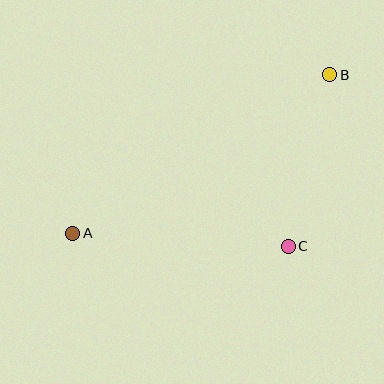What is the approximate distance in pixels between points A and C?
The distance between A and C is approximately 216 pixels.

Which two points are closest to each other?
Points B and C are closest to each other.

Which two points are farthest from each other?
Points A and B are farthest from each other.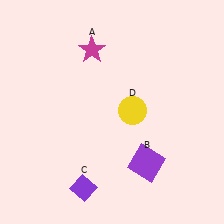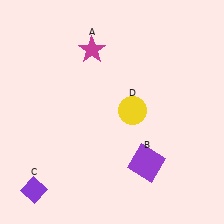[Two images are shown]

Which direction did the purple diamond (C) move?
The purple diamond (C) moved left.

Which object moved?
The purple diamond (C) moved left.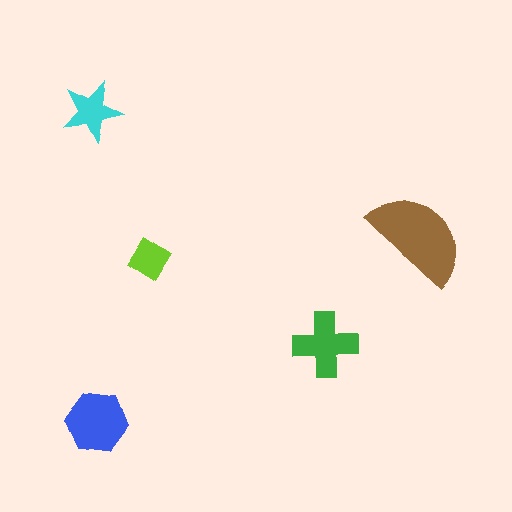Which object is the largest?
The brown semicircle.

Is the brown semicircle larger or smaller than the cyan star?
Larger.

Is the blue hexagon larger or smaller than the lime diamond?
Larger.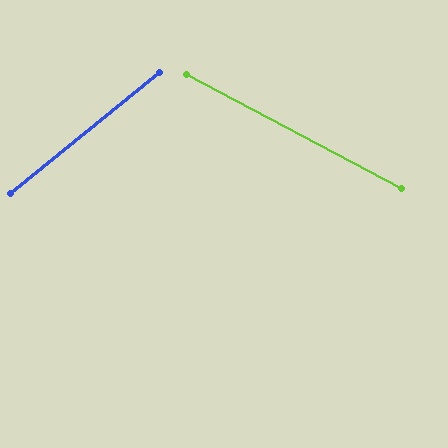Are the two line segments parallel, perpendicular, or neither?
Neither parallel nor perpendicular — they differ by about 67°.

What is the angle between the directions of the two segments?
Approximately 67 degrees.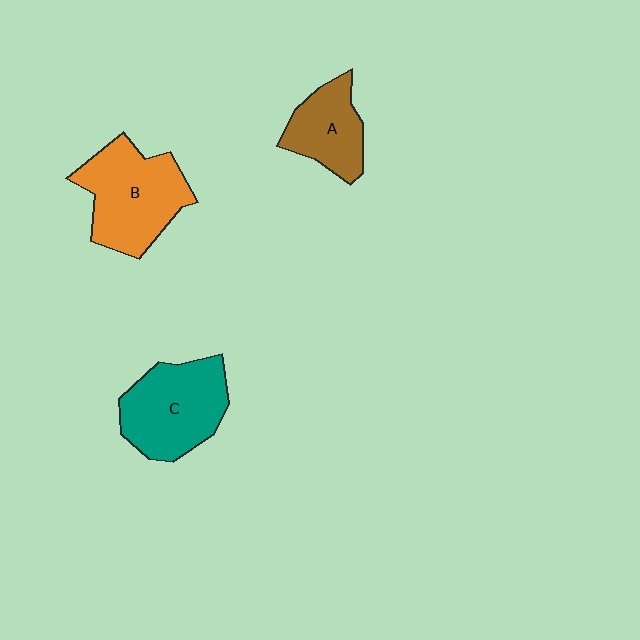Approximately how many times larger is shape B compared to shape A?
Approximately 1.6 times.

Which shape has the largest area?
Shape B (orange).